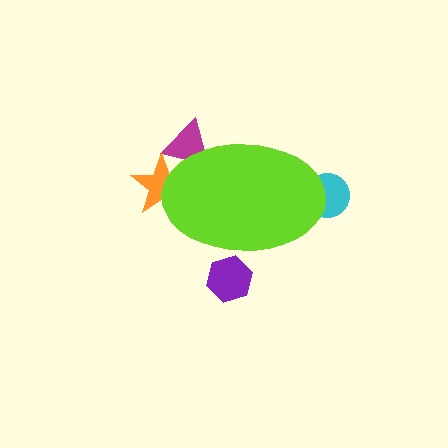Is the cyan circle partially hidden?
Yes, the cyan circle is partially hidden behind the lime ellipse.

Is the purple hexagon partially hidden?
Yes, the purple hexagon is partially hidden behind the lime ellipse.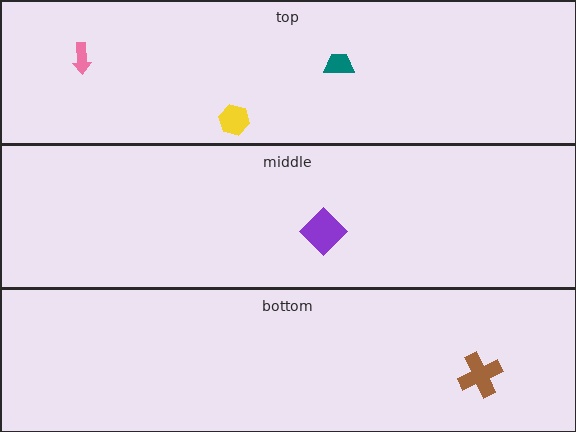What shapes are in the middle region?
The purple diamond.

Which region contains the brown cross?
The bottom region.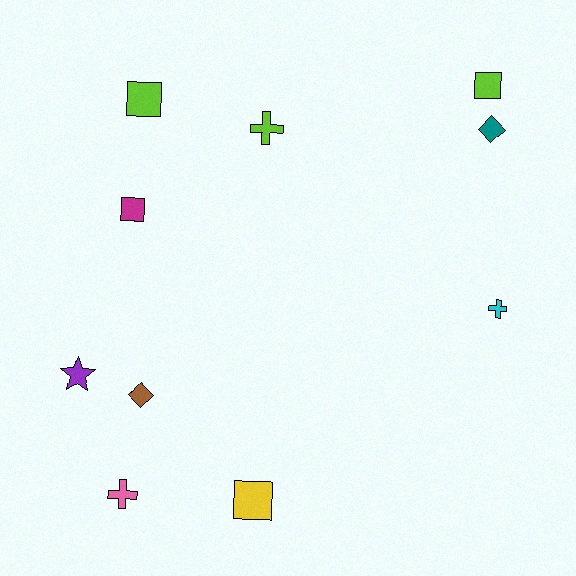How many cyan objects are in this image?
There is 1 cyan object.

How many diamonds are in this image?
There are 2 diamonds.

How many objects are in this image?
There are 10 objects.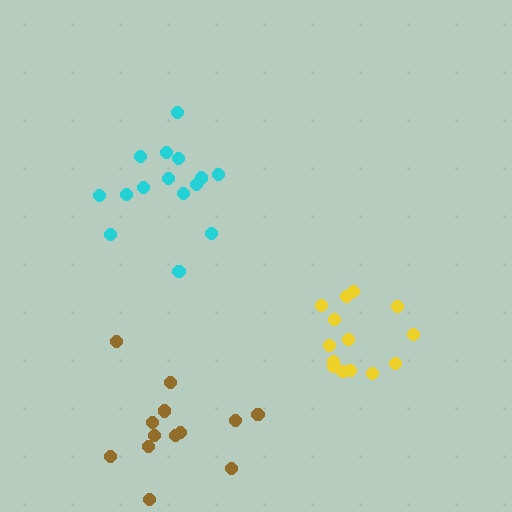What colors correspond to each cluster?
The clusters are colored: yellow, brown, cyan.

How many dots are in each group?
Group 1: 14 dots, Group 2: 13 dots, Group 3: 15 dots (42 total).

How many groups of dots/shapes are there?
There are 3 groups.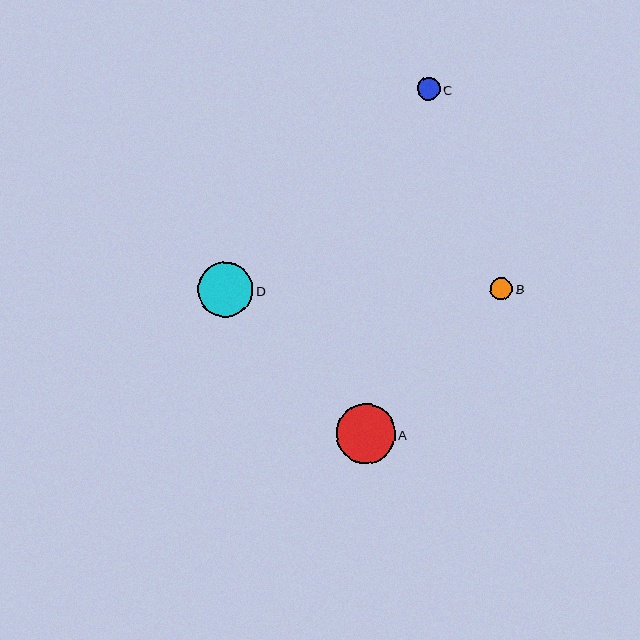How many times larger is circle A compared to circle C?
Circle A is approximately 2.6 times the size of circle C.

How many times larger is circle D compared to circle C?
Circle D is approximately 2.4 times the size of circle C.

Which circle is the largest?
Circle A is the largest with a size of approximately 59 pixels.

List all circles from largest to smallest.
From largest to smallest: A, D, C, B.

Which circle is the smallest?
Circle B is the smallest with a size of approximately 23 pixels.